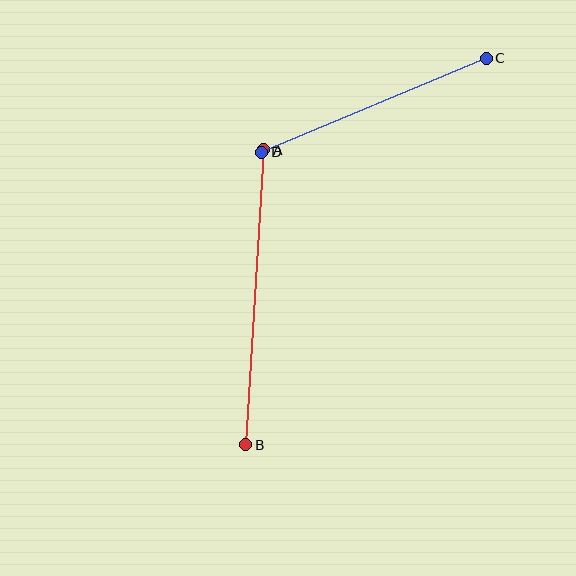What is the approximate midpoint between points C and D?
The midpoint is at approximately (374, 105) pixels.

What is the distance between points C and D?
The distance is approximately 244 pixels.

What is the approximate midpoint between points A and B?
The midpoint is at approximately (255, 297) pixels.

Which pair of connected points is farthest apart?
Points A and B are farthest apart.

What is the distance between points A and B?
The distance is approximately 296 pixels.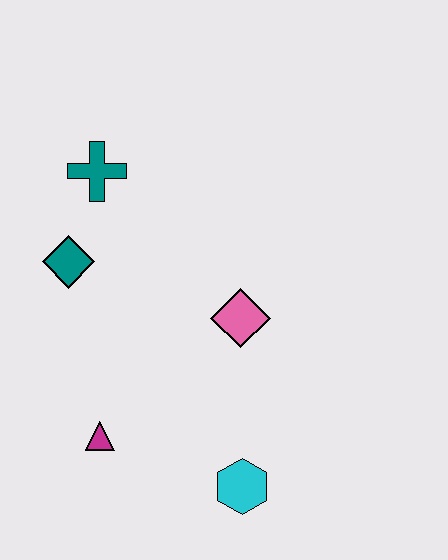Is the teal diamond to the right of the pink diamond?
No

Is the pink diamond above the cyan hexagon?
Yes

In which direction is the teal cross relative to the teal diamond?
The teal cross is above the teal diamond.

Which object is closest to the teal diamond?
The teal cross is closest to the teal diamond.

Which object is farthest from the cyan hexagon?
The teal cross is farthest from the cyan hexagon.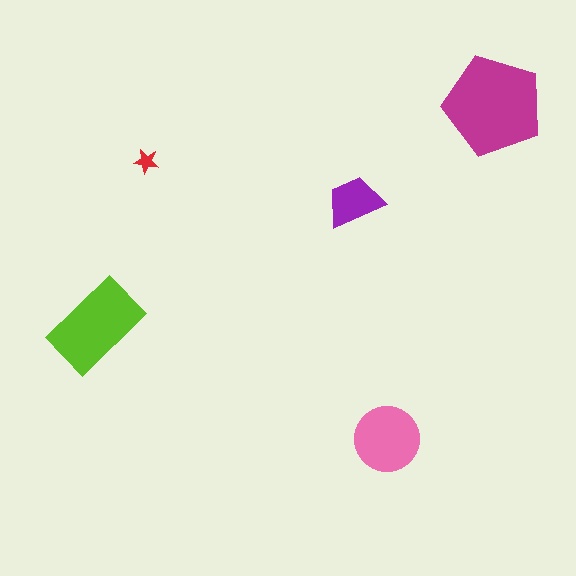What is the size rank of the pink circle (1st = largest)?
3rd.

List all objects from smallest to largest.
The red star, the purple trapezoid, the pink circle, the lime rectangle, the magenta pentagon.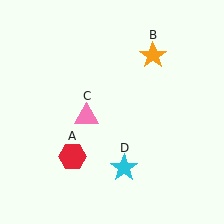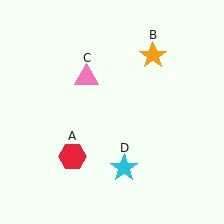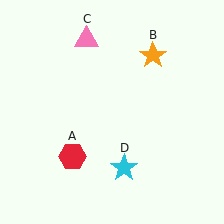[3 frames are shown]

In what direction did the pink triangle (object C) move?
The pink triangle (object C) moved up.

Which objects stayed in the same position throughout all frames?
Red hexagon (object A) and orange star (object B) and cyan star (object D) remained stationary.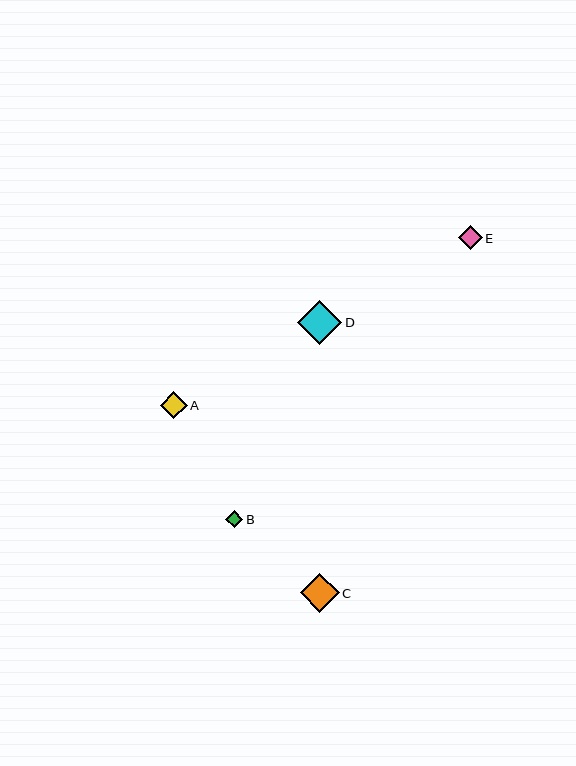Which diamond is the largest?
Diamond D is the largest with a size of approximately 44 pixels.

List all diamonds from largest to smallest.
From largest to smallest: D, C, A, E, B.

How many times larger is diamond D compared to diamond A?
Diamond D is approximately 1.6 times the size of diamond A.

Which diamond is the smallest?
Diamond B is the smallest with a size of approximately 17 pixels.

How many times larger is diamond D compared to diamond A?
Diamond D is approximately 1.6 times the size of diamond A.